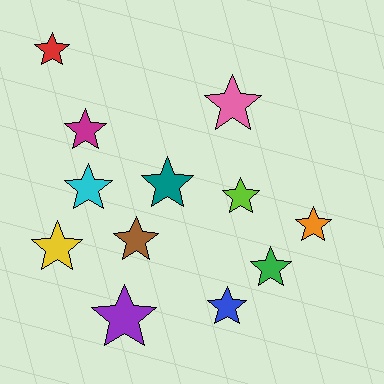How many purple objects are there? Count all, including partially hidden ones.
There is 1 purple object.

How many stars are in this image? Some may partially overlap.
There are 12 stars.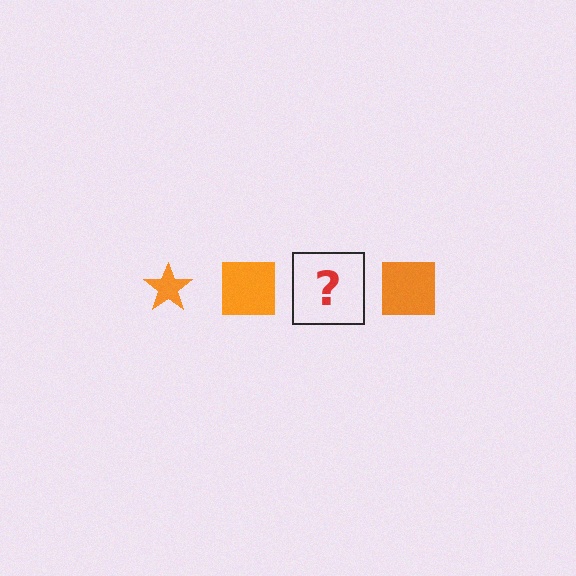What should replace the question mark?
The question mark should be replaced with an orange star.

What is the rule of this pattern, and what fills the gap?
The rule is that the pattern cycles through star, square shapes in orange. The gap should be filled with an orange star.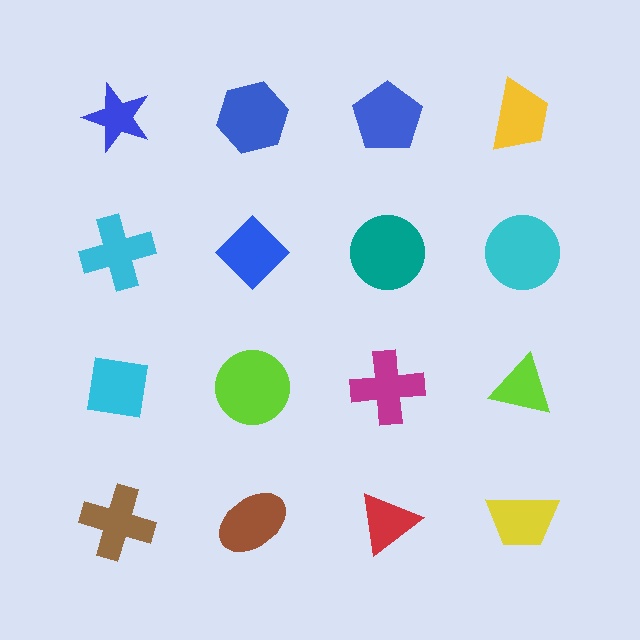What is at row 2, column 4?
A cyan circle.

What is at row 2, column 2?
A blue diamond.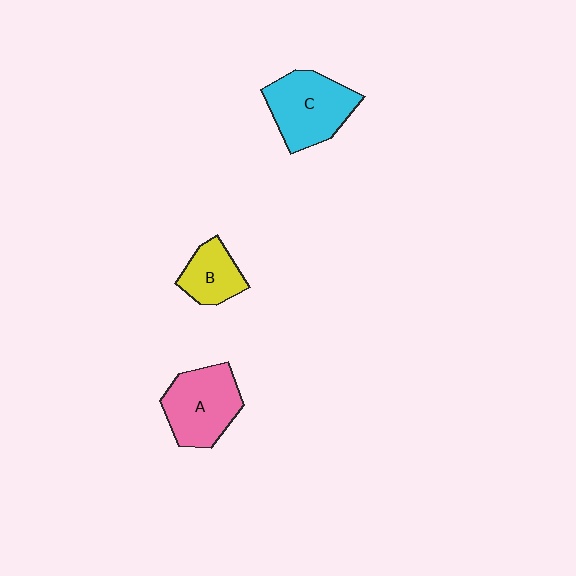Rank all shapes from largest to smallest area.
From largest to smallest: C (cyan), A (pink), B (yellow).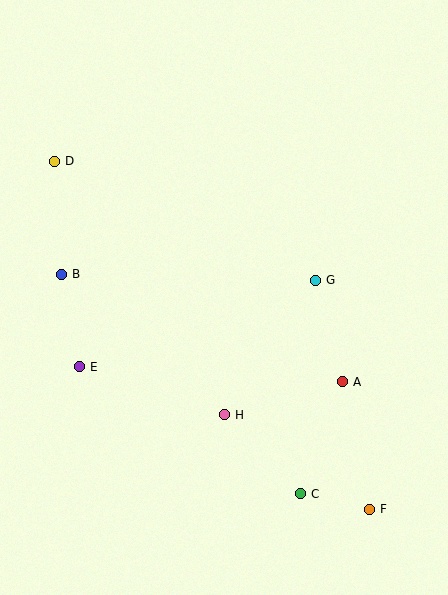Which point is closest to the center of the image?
Point G at (316, 280) is closest to the center.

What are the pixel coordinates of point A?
Point A is at (343, 382).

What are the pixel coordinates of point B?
Point B is at (62, 274).